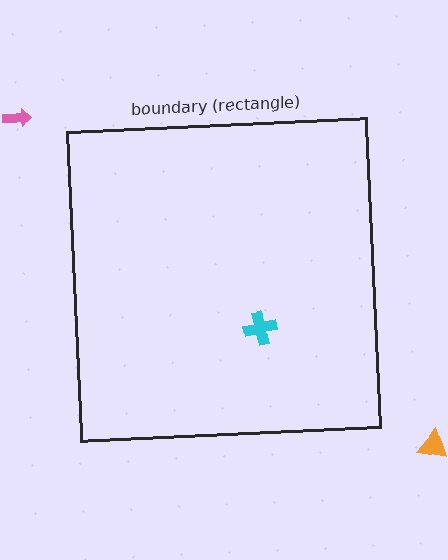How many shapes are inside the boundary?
1 inside, 2 outside.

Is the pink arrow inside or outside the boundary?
Outside.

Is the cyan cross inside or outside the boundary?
Inside.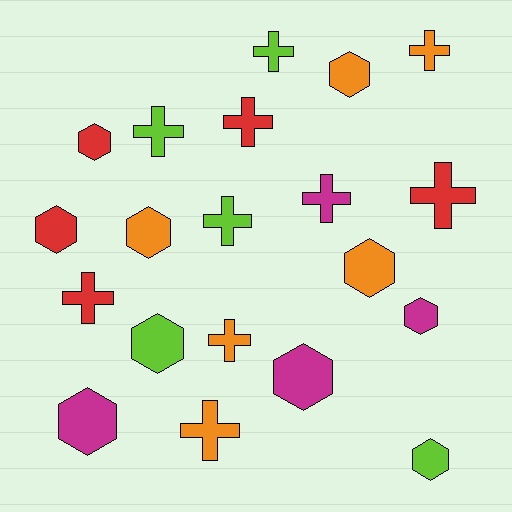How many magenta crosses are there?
There is 1 magenta cross.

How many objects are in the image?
There are 20 objects.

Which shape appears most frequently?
Cross, with 10 objects.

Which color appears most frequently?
Orange, with 6 objects.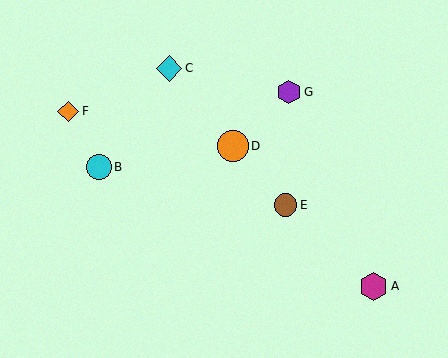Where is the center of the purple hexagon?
The center of the purple hexagon is at (289, 92).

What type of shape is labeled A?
Shape A is a magenta hexagon.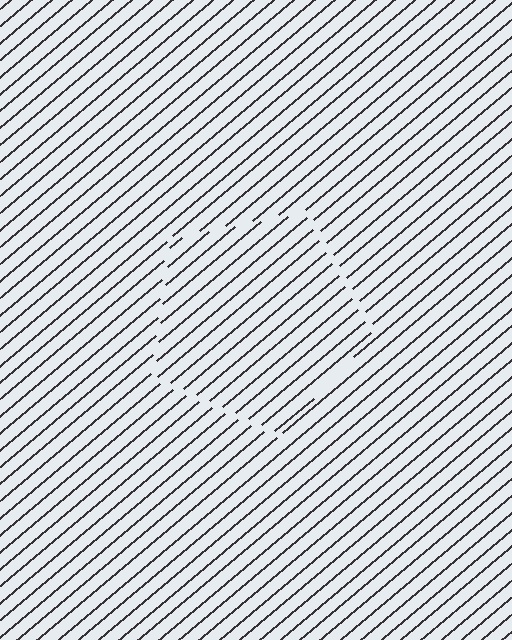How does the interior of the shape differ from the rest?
The interior of the shape contains the same grating, shifted by half a period — the contour is defined by the phase discontinuity where line-ends from the inner and outer gratings abut.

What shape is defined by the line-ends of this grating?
An illusory pentagon. The interior of the shape contains the same grating, shifted by half a period — the contour is defined by the phase discontinuity where line-ends from the inner and outer gratings abut.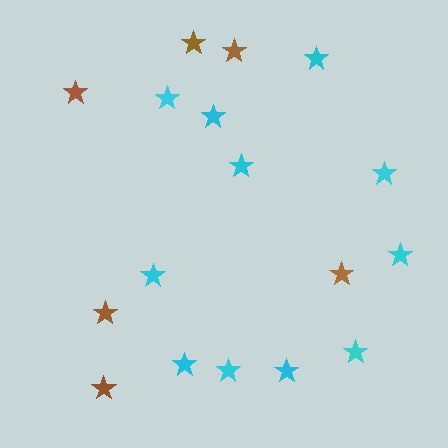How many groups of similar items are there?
There are 2 groups: one group of brown stars (6) and one group of cyan stars (11).